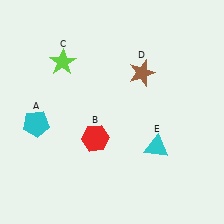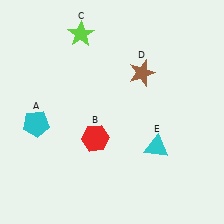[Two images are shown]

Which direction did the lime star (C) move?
The lime star (C) moved up.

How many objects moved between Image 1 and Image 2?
1 object moved between the two images.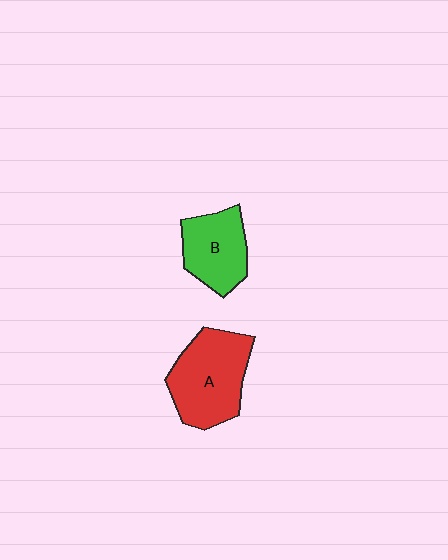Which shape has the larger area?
Shape A (red).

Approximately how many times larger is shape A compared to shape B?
Approximately 1.4 times.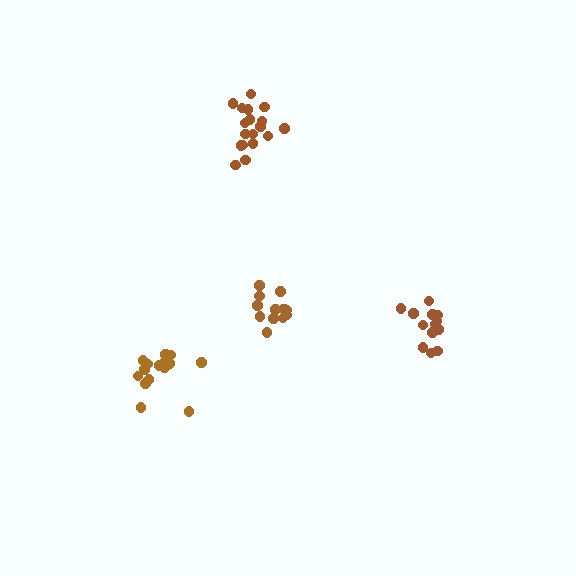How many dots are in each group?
Group 1: 18 dots, Group 2: 13 dots, Group 3: 15 dots, Group 4: 13 dots (59 total).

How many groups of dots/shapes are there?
There are 4 groups.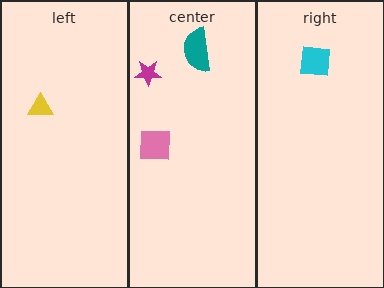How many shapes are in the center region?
3.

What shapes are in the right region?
The cyan square.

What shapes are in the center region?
The magenta star, the teal semicircle, the pink square.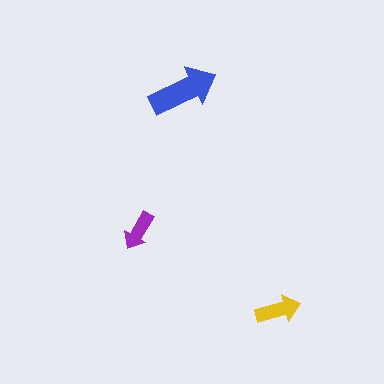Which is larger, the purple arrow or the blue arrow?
The blue one.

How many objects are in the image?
There are 3 objects in the image.